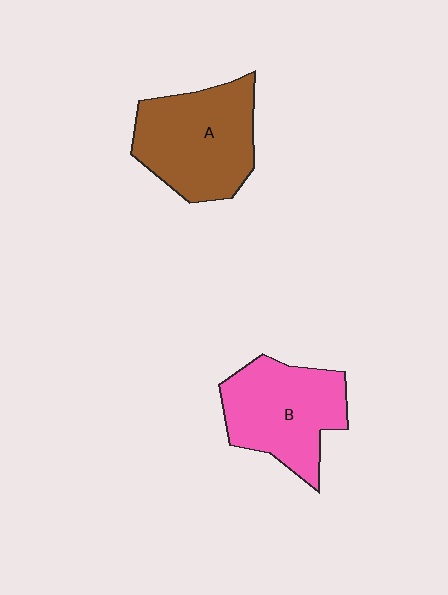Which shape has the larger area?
Shape A (brown).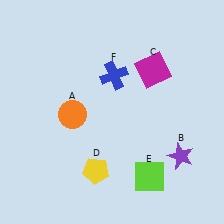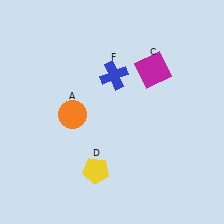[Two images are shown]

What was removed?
The purple star (B), the lime square (E) were removed in Image 2.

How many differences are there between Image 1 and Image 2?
There are 2 differences between the two images.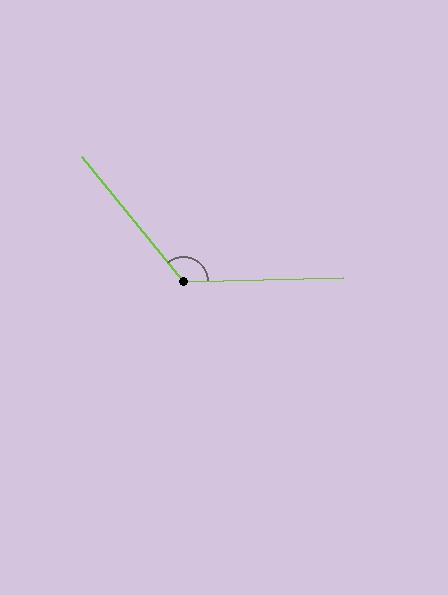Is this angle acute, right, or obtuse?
It is obtuse.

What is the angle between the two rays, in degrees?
Approximately 128 degrees.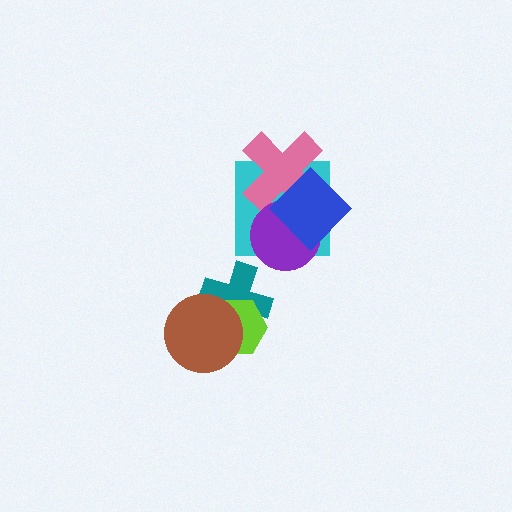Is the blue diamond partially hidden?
No, no other shape covers it.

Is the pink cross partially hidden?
Yes, it is partially covered by another shape.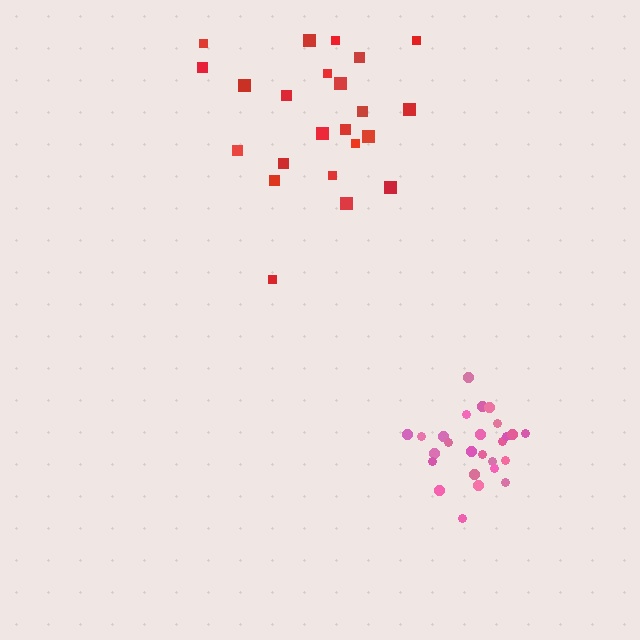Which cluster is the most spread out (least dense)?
Red.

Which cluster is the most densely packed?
Pink.